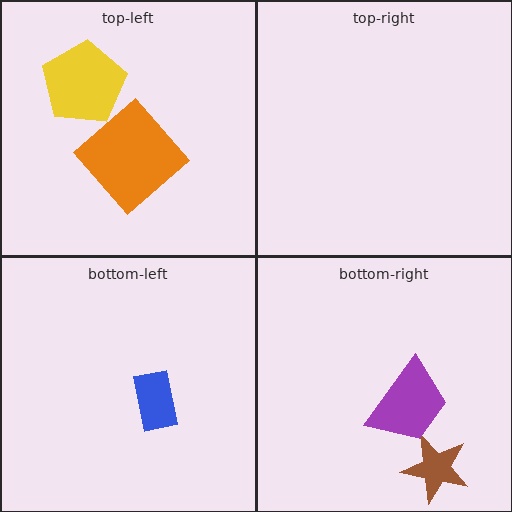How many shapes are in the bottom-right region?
2.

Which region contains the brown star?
The bottom-right region.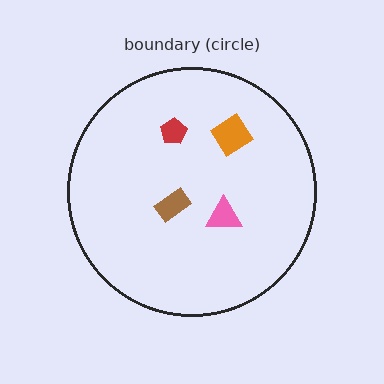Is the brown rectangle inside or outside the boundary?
Inside.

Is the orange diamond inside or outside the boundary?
Inside.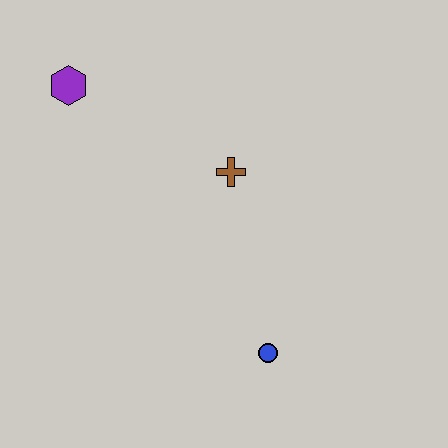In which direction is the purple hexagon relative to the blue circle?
The purple hexagon is above the blue circle.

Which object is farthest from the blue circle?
The purple hexagon is farthest from the blue circle.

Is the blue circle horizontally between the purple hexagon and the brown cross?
No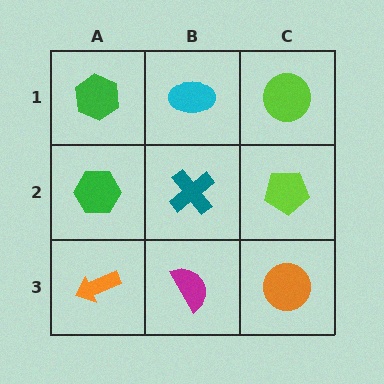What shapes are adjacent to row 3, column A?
A green hexagon (row 2, column A), a magenta semicircle (row 3, column B).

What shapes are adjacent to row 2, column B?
A cyan ellipse (row 1, column B), a magenta semicircle (row 3, column B), a green hexagon (row 2, column A), a lime pentagon (row 2, column C).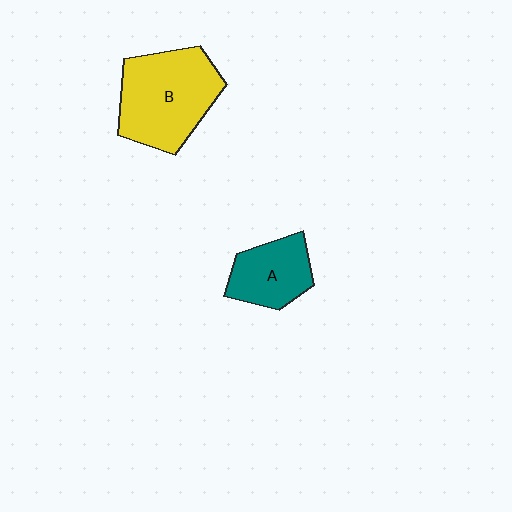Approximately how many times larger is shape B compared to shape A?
Approximately 1.7 times.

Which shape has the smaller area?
Shape A (teal).